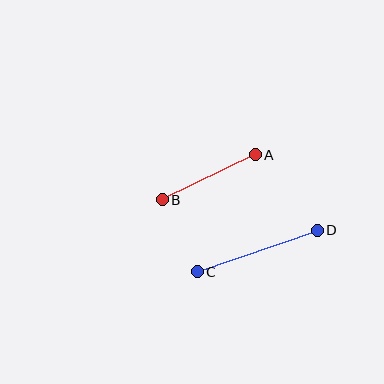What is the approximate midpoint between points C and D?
The midpoint is at approximately (257, 251) pixels.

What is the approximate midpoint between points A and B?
The midpoint is at approximately (209, 177) pixels.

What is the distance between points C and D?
The distance is approximately 127 pixels.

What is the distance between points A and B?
The distance is approximately 104 pixels.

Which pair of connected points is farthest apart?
Points C and D are farthest apart.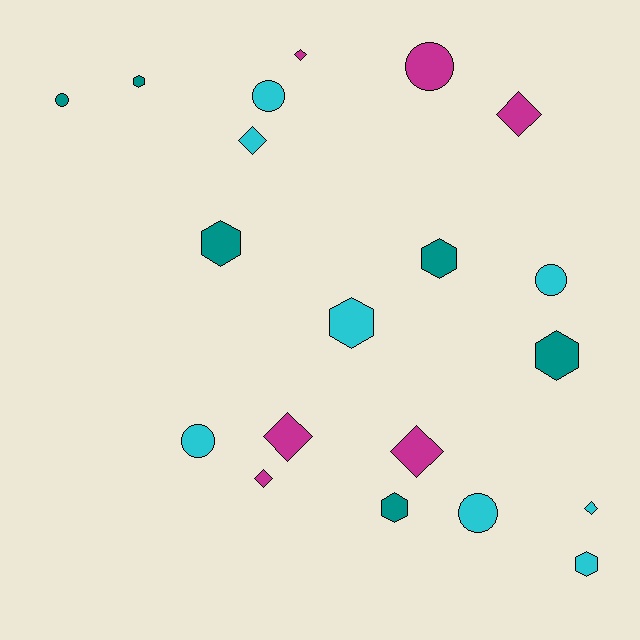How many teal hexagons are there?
There are 5 teal hexagons.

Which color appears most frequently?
Cyan, with 8 objects.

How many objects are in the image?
There are 20 objects.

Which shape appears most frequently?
Diamond, with 7 objects.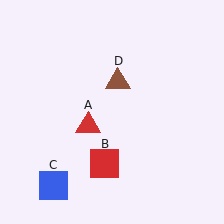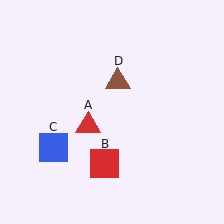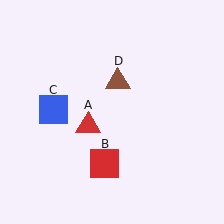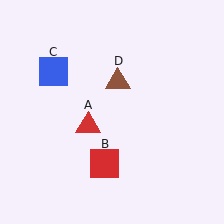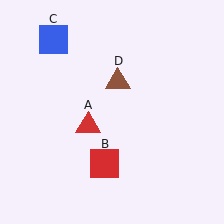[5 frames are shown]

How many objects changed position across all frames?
1 object changed position: blue square (object C).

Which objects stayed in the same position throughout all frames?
Red triangle (object A) and red square (object B) and brown triangle (object D) remained stationary.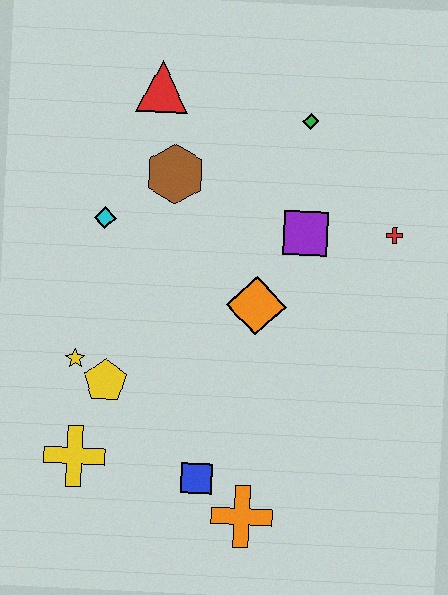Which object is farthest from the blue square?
The red triangle is farthest from the blue square.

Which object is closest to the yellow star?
The yellow pentagon is closest to the yellow star.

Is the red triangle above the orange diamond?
Yes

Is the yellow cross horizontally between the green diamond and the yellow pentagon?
No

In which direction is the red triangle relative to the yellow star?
The red triangle is above the yellow star.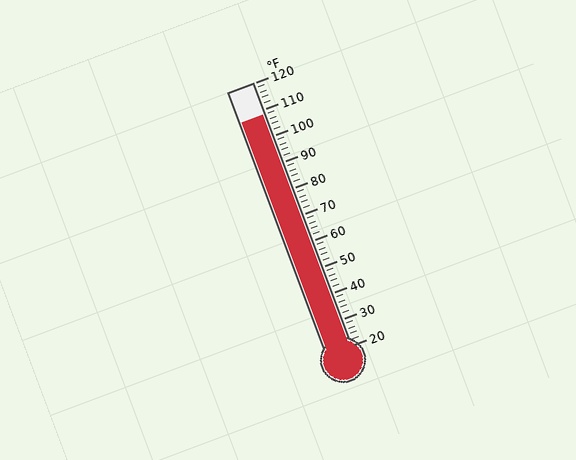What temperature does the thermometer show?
The thermometer shows approximately 108°F.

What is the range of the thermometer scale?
The thermometer scale ranges from 20°F to 120°F.